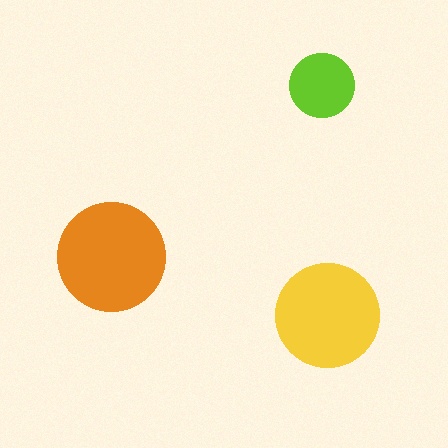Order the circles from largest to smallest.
the orange one, the yellow one, the lime one.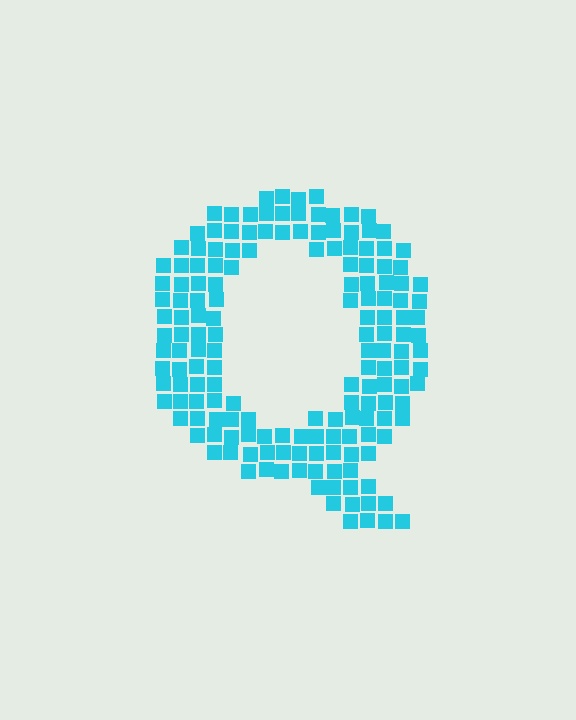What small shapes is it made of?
It is made of small squares.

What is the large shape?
The large shape is the letter Q.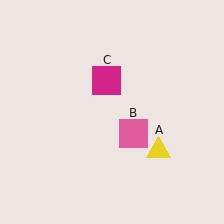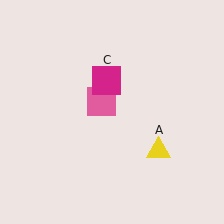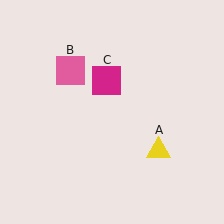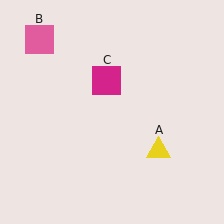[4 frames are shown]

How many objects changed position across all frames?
1 object changed position: pink square (object B).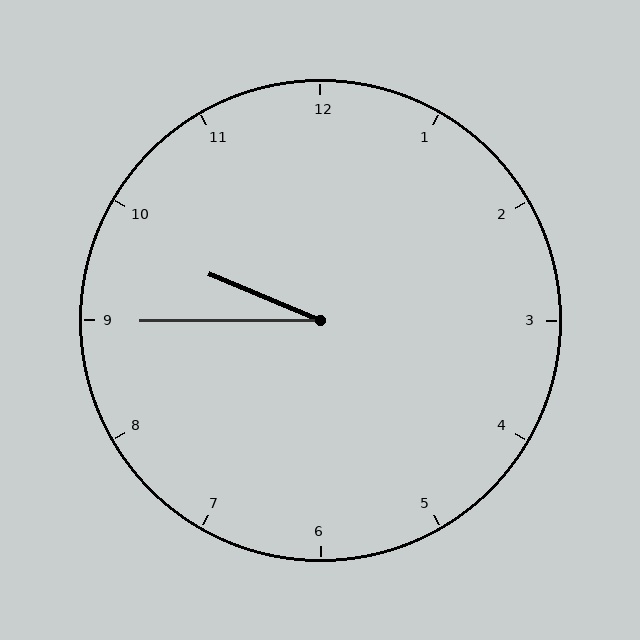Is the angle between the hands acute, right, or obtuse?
It is acute.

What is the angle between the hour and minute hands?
Approximately 22 degrees.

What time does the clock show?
9:45.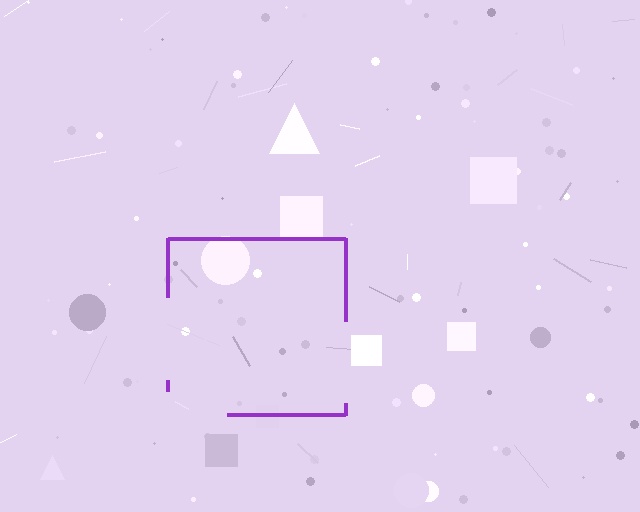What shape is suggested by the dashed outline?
The dashed outline suggests a square.